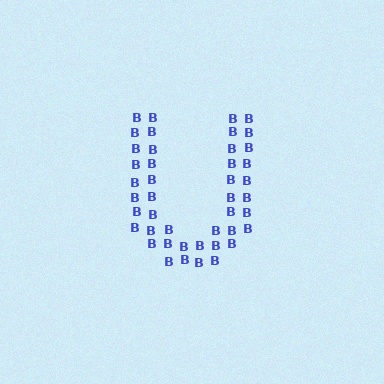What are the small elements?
The small elements are letter B's.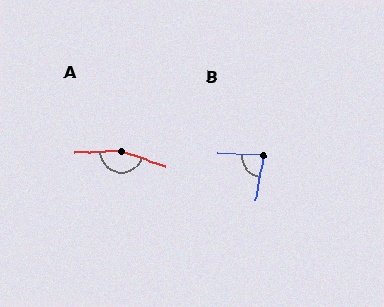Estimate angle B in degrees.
Approximately 83 degrees.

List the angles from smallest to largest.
B (83°), A (160°).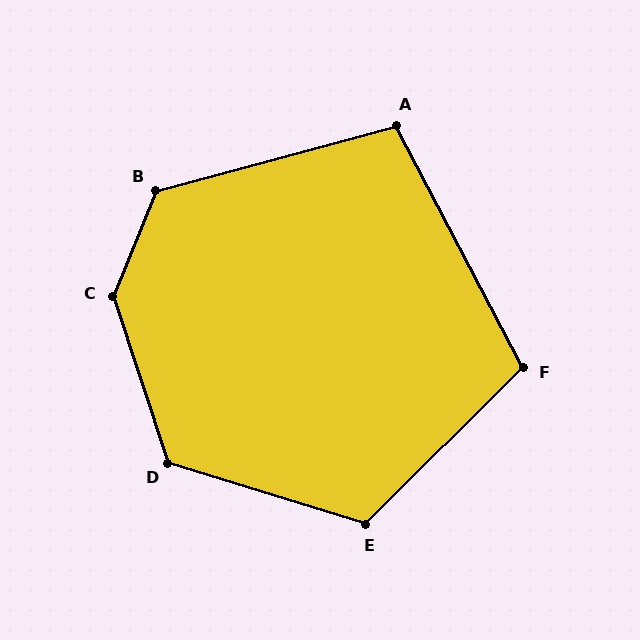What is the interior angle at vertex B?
Approximately 128 degrees (obtuse).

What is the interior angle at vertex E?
Approximately 118 degrees (obtuse).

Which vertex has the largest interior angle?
C, at approximately 139 degrees.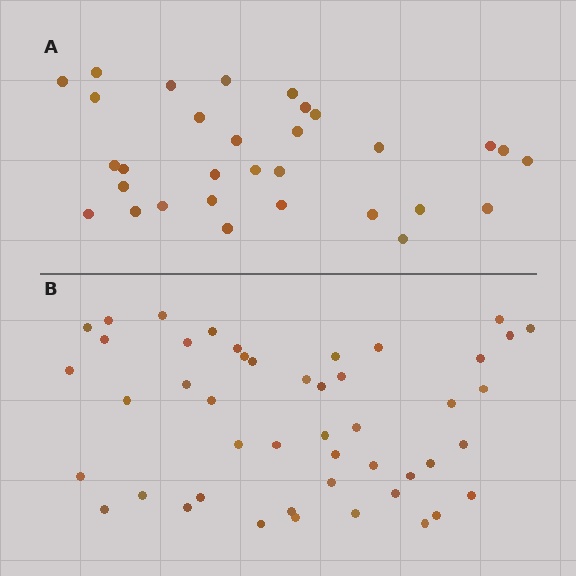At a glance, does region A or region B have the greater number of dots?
Region B (the bottom region) has more dots.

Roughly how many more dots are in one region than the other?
Region B has approximately 15 more dots than region A.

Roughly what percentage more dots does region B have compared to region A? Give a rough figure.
About 50% more.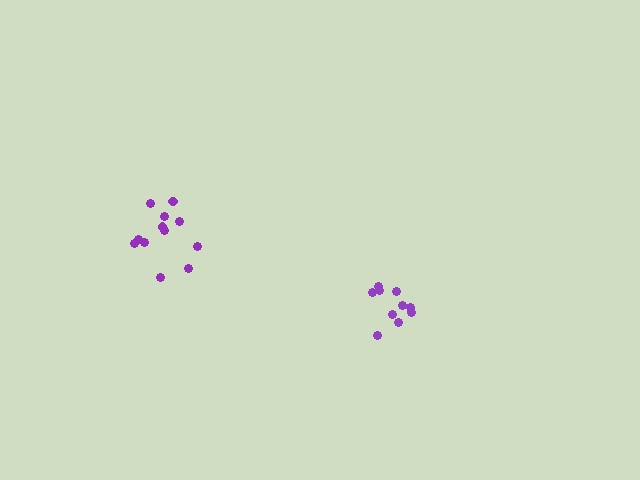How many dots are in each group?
Group 1: 10 dots, Group 2: 12 dots (22 total).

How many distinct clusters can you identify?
There are 2 distinct clusters.